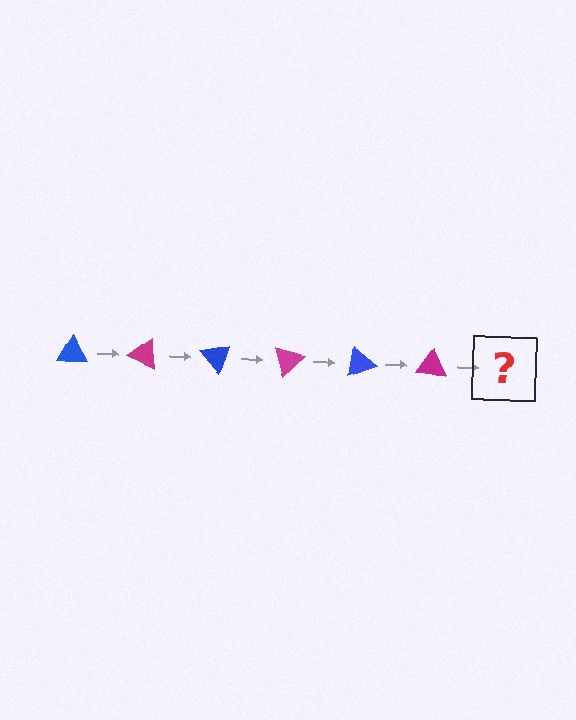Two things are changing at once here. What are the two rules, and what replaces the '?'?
The two rules are that it rotates 25 degrees each step and the color cycles through blue and magenta. The '?' should be a blue triangle, rotated 150 degrees from the start.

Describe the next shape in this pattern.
It should be a blue triangle, rotated 150 degrees from the start.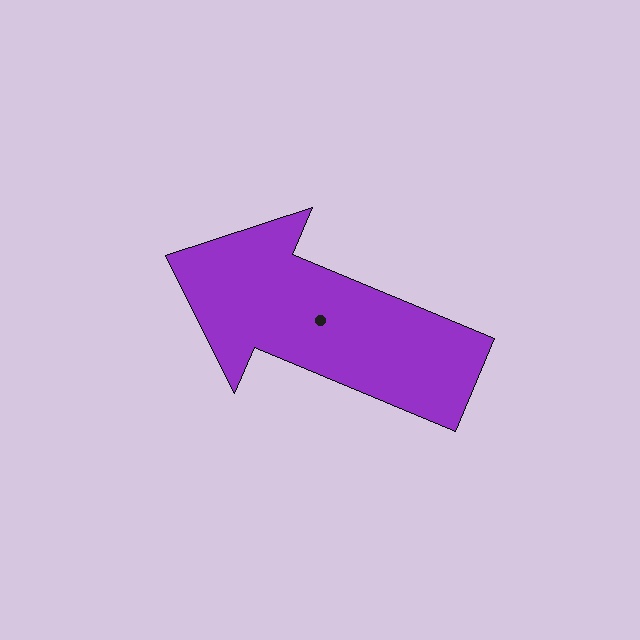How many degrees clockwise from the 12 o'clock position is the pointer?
Approximately 293 degrees.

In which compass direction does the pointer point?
Northwest.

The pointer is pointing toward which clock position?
Roughly 10 o'clock.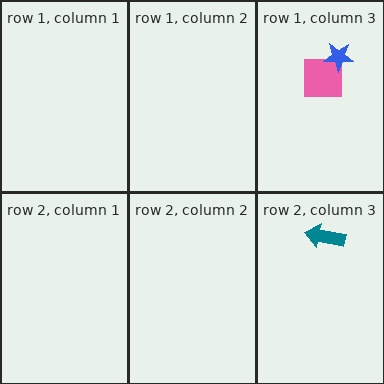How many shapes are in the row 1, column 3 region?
2.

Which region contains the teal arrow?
The row 2, column 3 region.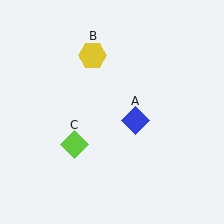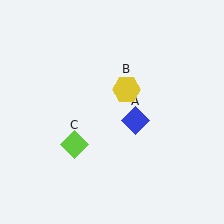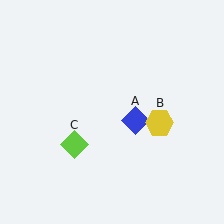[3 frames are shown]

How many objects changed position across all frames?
1 object changed position: yellow hexagon (object B).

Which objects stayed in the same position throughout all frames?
Blue diamond (object A) and lime diamond (object C) remained stationary.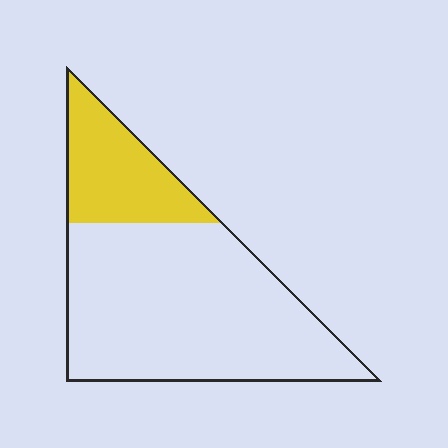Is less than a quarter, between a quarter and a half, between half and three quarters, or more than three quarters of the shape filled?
Less than a quarter.